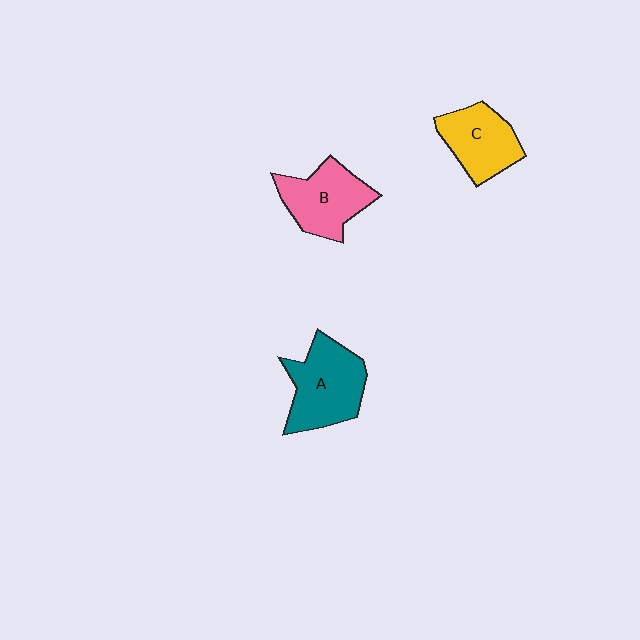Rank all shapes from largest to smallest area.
From largest to smallest: A (teal), B (pink), C (yellow).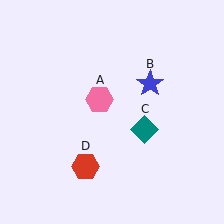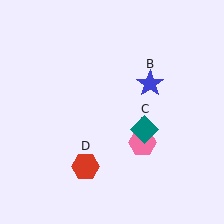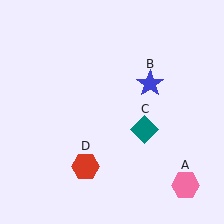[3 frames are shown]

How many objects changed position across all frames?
1 object changed position: pink hexagon (object A).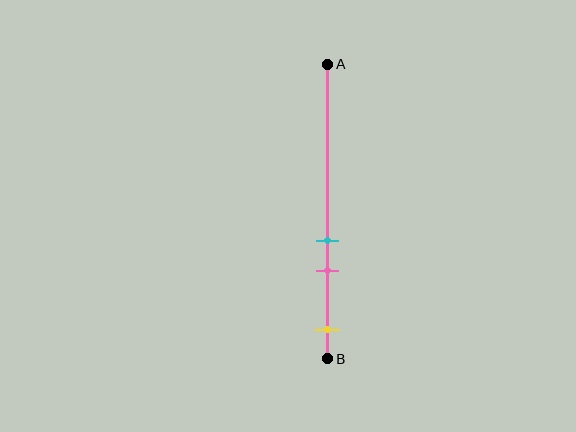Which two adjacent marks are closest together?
The cyan and pink marks are the closest adjacent pair.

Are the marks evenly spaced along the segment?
No, the marks are not evenly spaced.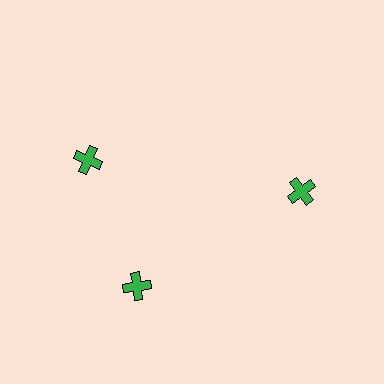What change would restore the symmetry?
The symmetry would be restored by rotating it back into even spacing with its neighbors so that all 3 crosses sit at equal angles and equal distance from the center.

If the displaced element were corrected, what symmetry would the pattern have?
It would have 3-fold rotational symmetry — the pattern would map onto itself every 120 degrees.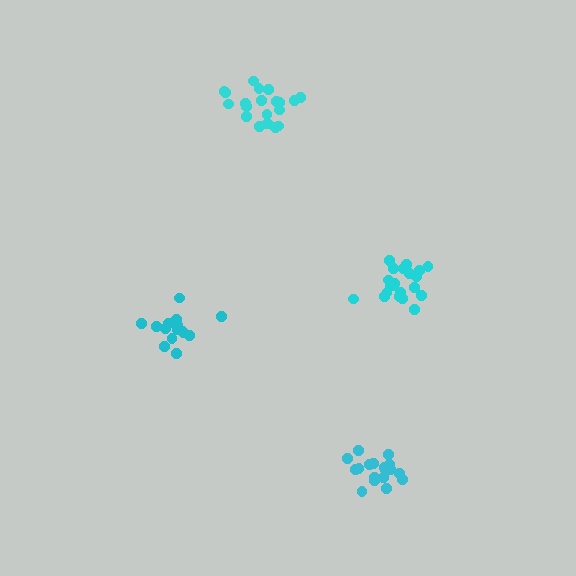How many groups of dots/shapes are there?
There are 4 groups.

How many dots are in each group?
Group 1: 15 dots, Group 2: 20 dots, Group 3: 21 dots, Group 4: 18 dots (74 total).